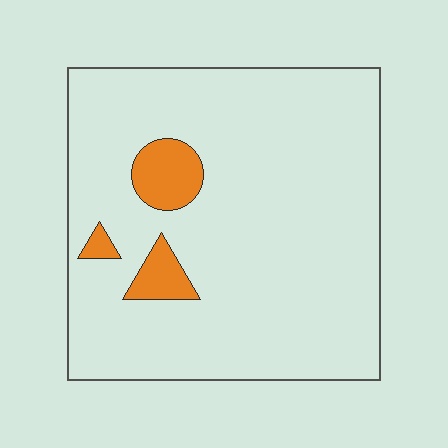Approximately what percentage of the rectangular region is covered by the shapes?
Approximately 10%.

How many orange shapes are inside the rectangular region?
3.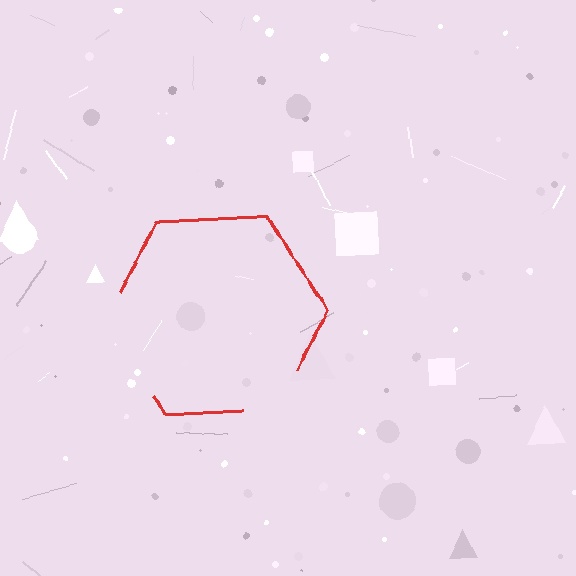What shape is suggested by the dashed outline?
The dashed outline suggests a hexagon.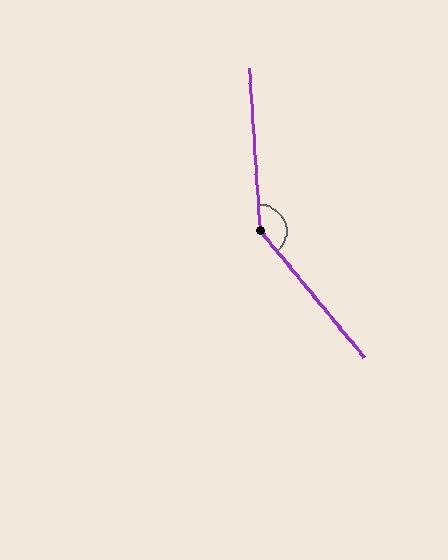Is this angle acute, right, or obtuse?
It is obtuse.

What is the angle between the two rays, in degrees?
Approximately 144 degrees.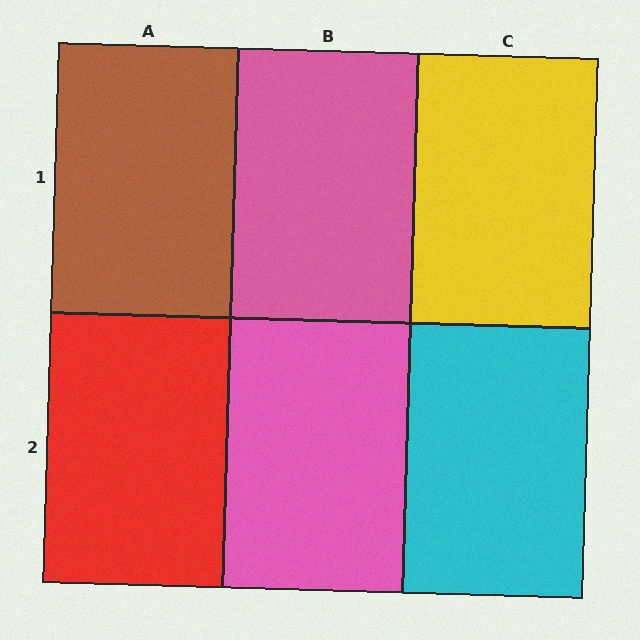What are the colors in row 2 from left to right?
Red, pink, cyan.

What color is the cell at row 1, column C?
Yellow.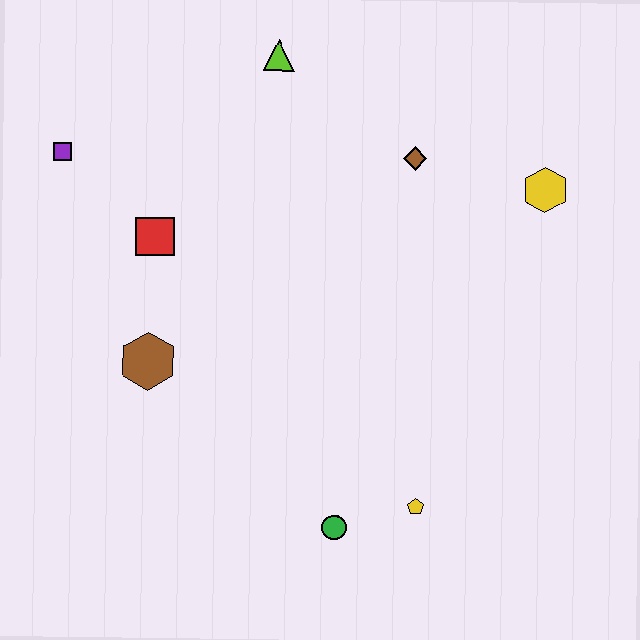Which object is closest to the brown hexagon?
The red square is closest to the brown hexagon.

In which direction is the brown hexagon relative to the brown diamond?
The brown hexagon is to the left of the brown diamond.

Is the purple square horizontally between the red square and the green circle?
No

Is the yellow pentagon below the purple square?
Yes